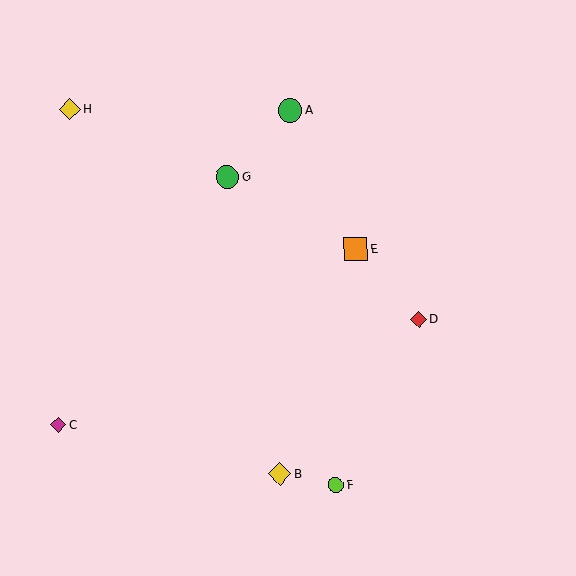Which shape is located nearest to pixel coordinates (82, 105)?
The yellow diamond (labeled H) at (69, 109) is nearest to that location.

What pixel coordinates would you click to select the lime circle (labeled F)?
Click at (336, 485) to select the lime circle F.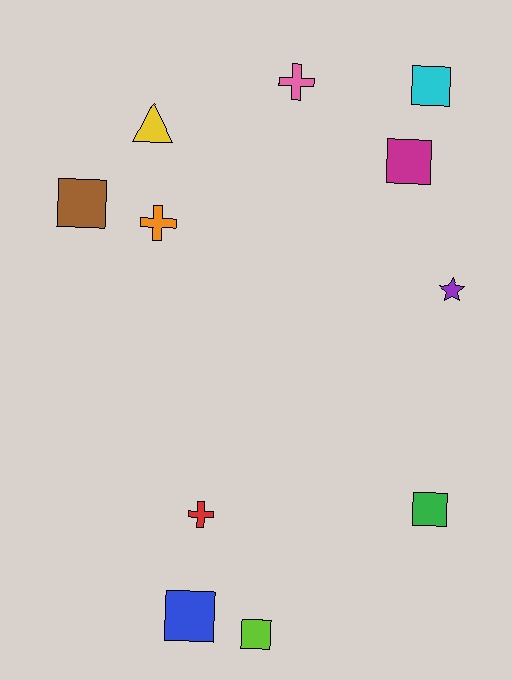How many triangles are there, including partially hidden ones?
There is 1 triangle.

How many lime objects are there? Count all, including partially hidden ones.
There is 1 lime object.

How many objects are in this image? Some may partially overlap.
There are 11 objects.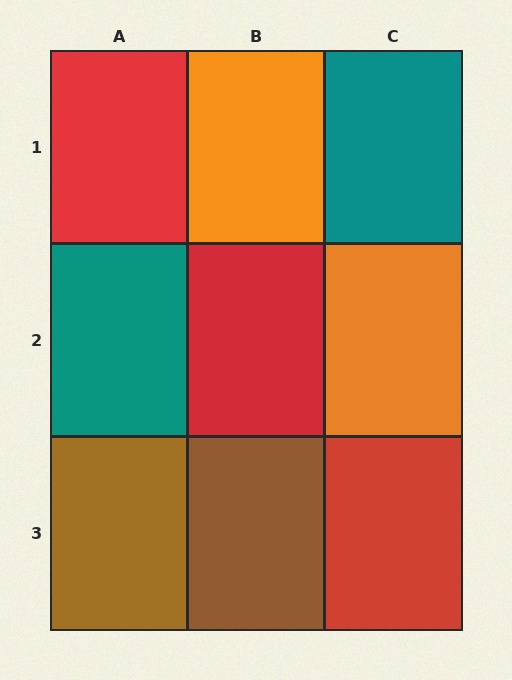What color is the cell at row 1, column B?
Orange.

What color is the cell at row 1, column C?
Teal.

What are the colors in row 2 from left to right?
Teal, red, orange.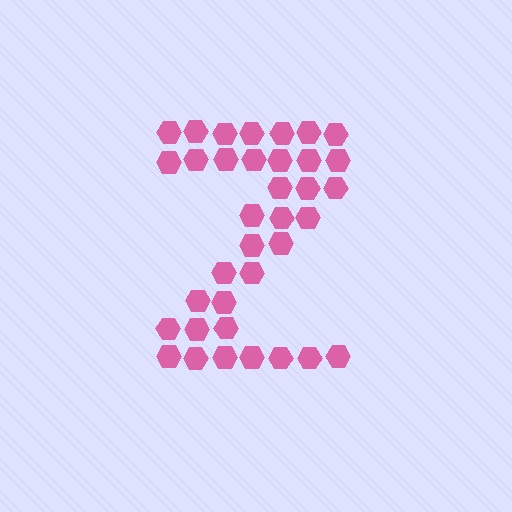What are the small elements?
The small elements are hexagons.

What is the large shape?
The large shape is the letter Z.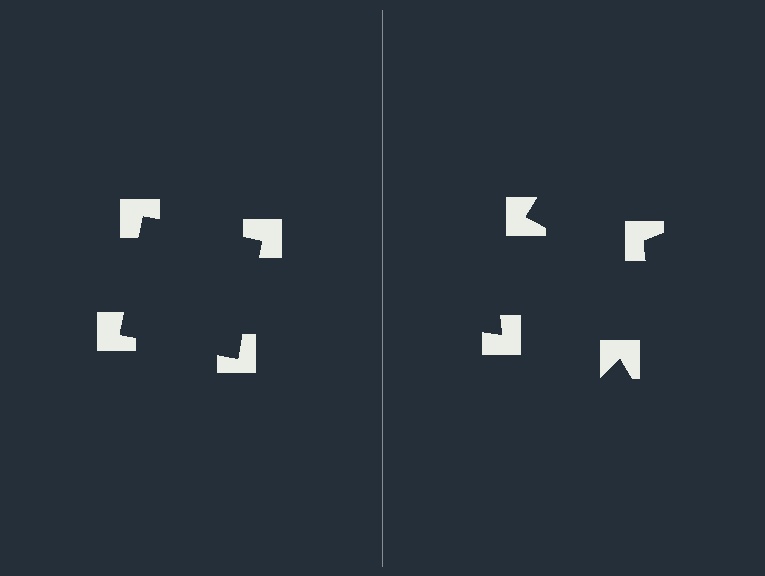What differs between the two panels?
The notched squares are positioned identically on both sides; only the wedge orientations differ. On the left they align to a square; on the right they are misaligned.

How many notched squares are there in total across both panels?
8 — 4 on each side.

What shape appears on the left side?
An illusory square.